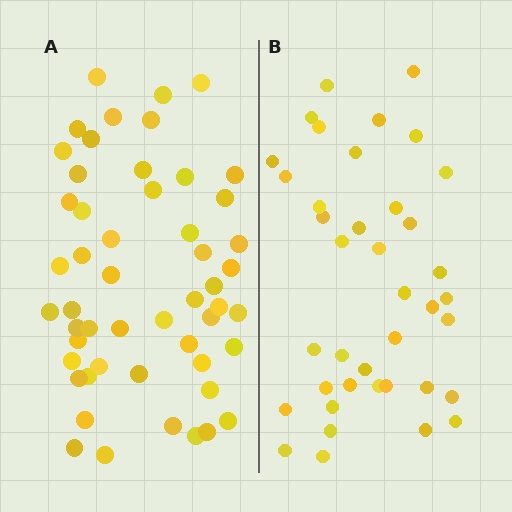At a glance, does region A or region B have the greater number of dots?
Region A (the left region) has more dots.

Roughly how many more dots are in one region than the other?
Region A has approximately 15 more dots than region B.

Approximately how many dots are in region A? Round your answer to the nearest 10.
About 50 dots. (The exact count is 52, which rounds to 50.)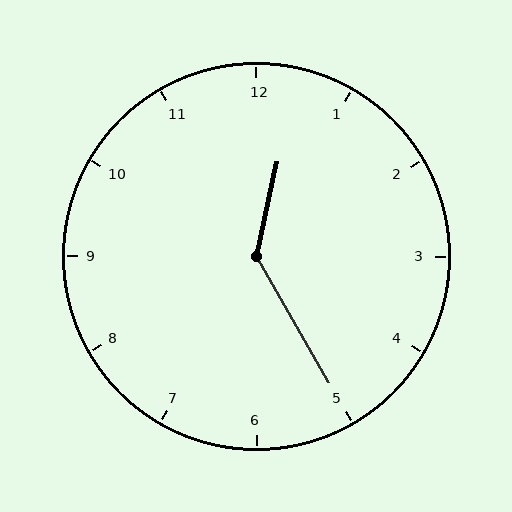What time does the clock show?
12:25.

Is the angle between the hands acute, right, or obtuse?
It is obtuse.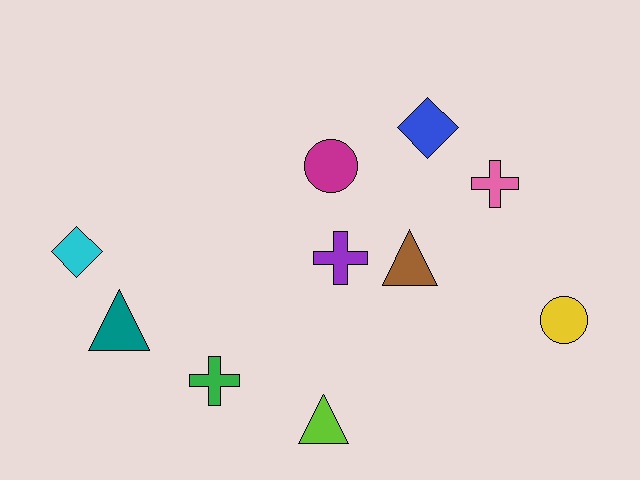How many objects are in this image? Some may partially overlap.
There are 10 objects.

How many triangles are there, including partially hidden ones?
There are 3 triangles.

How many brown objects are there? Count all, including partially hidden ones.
There is 1 brown object.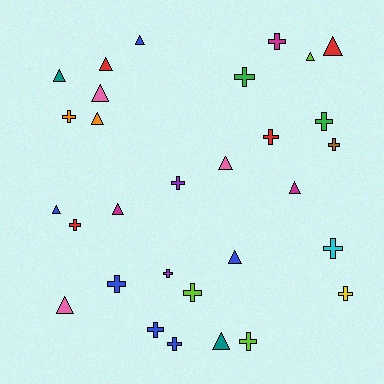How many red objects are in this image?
There are 4 red objects.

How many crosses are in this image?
There are 16 crosses.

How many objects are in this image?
There are 30 objects.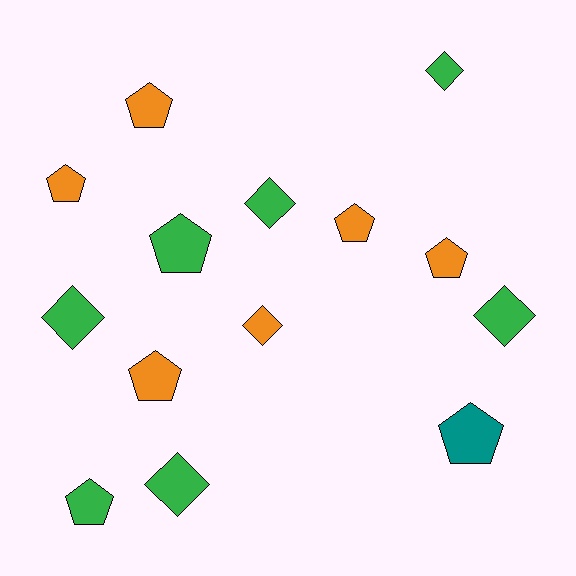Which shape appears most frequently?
Pentagon, with 8 objects.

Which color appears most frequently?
Green, with 7 objects.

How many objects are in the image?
There are 14 objects.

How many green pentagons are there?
There are 2 green pentagons.